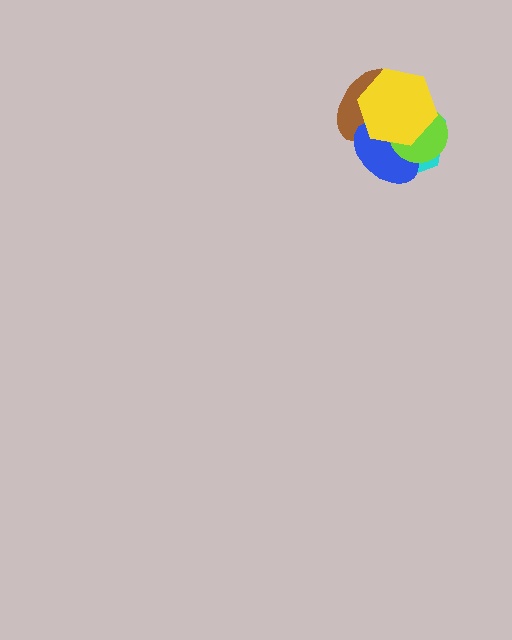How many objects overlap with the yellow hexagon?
4 objects overlap with the yellow hexagon.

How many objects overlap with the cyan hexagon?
4 objects overlap with the cyan hexagon.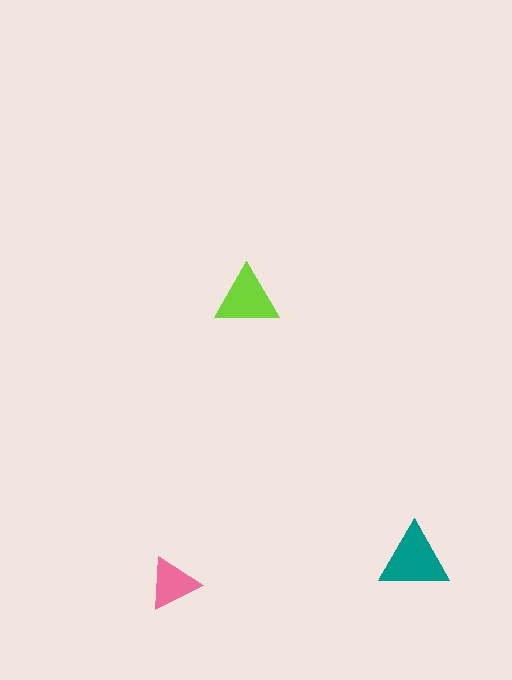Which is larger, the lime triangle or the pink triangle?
The lime one.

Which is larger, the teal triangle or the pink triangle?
The teal one.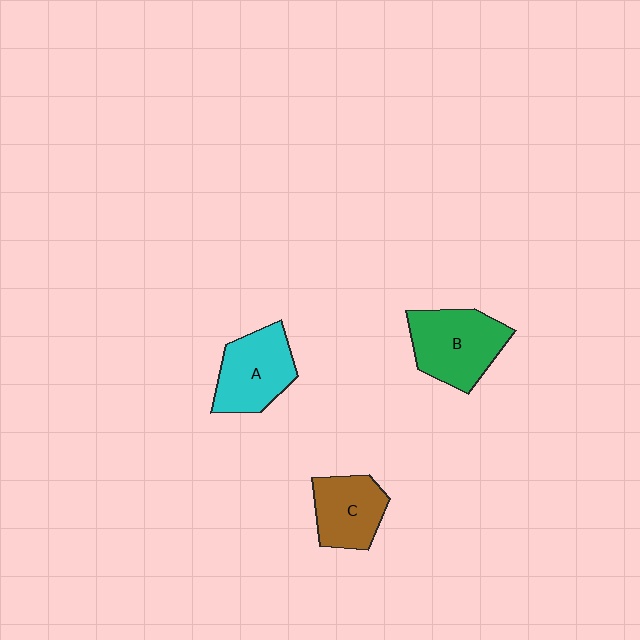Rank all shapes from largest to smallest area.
From largest to smallest: B (green), A (cyan), C (brown).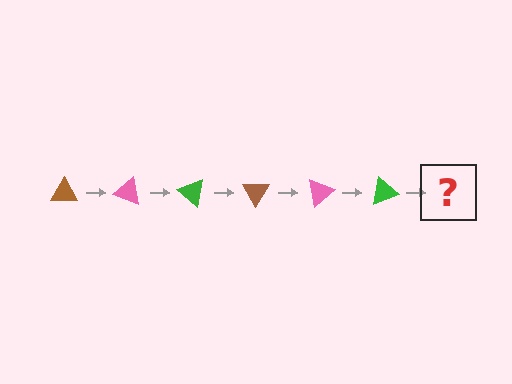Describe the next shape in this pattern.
It should be a brown triangle, rotated 120 degrees from the start.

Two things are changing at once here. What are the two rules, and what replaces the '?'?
The two rules are that it rotates 20 degrees each step and the color cycles through brown, pink, and green. The '?' should be a brown triangle, rotated 120 degrees from the start.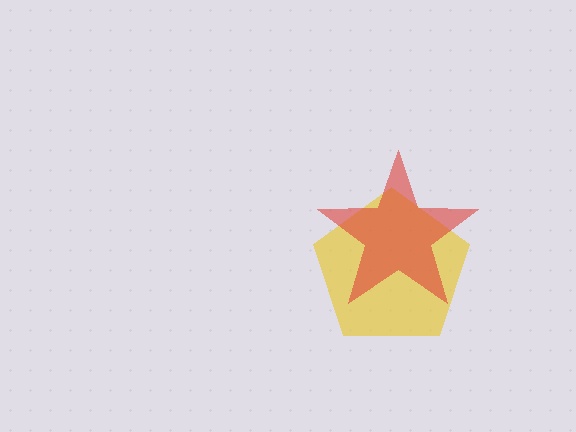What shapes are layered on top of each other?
The layered shapes are: a yellow pentagon, a red star.